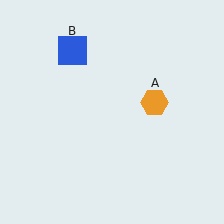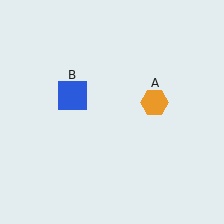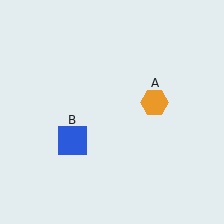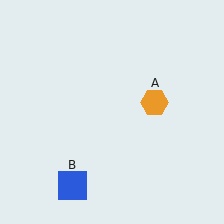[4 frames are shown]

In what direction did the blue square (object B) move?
The blue square (object B) moved down.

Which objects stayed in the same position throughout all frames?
Orange hexagon (object A) remained stationary.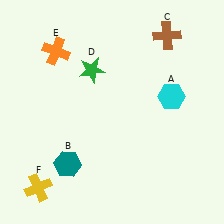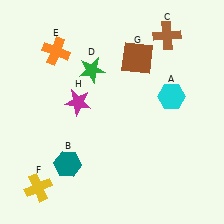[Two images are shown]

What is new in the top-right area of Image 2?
A brown square (G) was added in the top-right area of Image 2.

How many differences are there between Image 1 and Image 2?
There are 2 differences between the two images.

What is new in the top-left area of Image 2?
A magenta star (H) was added in the top-left area of Image 2.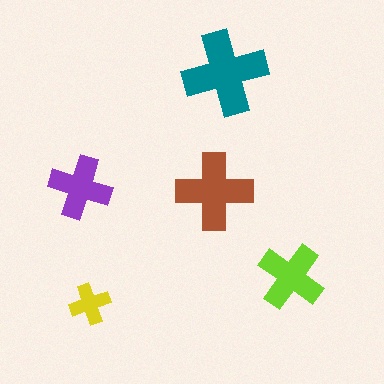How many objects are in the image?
There are 5 objects in the image.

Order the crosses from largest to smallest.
the teal one, the brown one, the lime one, the purple one, the yellow one.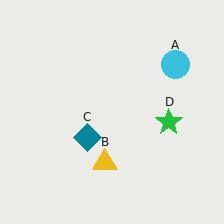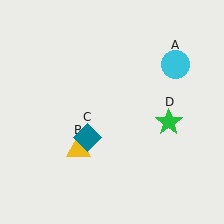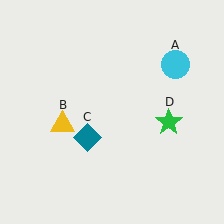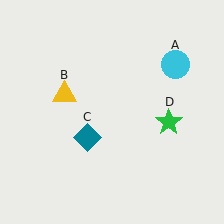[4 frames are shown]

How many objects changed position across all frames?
1 object changed position: yellow triangle (object B).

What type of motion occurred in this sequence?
The yellow triangle (object B) rotated clockwise around the center of the scene.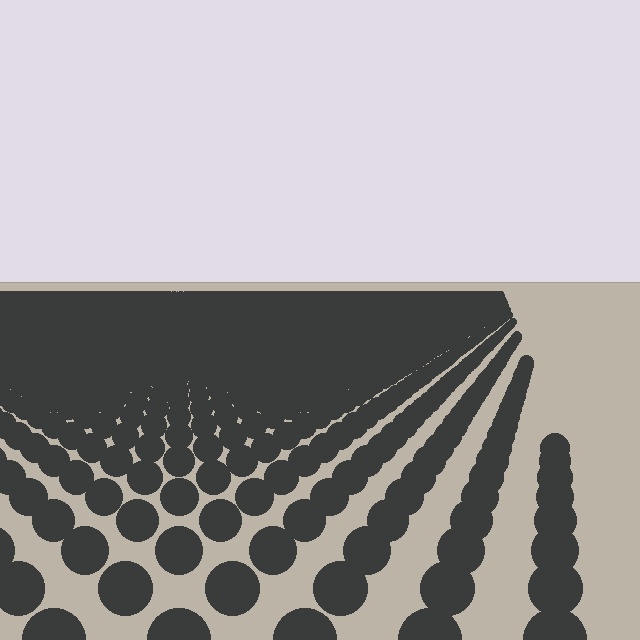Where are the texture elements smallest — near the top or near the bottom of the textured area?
Near the top.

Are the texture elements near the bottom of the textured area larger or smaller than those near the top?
Larger. Near the bottom, elements are closer to the viewer and appear at a bigger on-screen size.